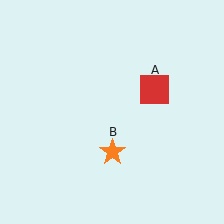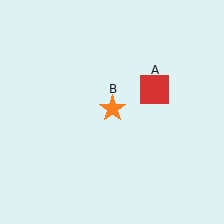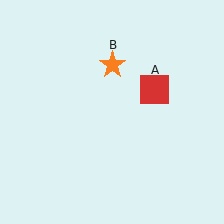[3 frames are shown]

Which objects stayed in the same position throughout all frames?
Red square (object A) remained stationary.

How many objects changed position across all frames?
1 object changed position: orange star (object B).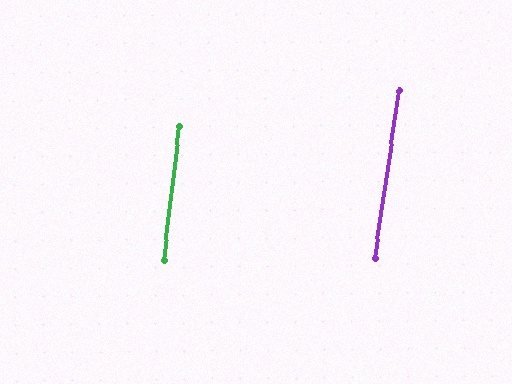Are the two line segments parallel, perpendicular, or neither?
Parallel — their directions differ by only 2.0°.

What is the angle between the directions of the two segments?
Approximately 2 degrees.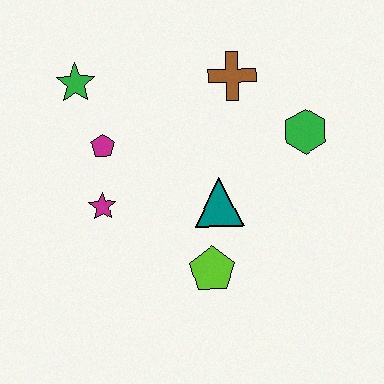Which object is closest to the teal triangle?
The lime pentagon is closest to the teal triangle.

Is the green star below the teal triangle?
No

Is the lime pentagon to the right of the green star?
Yes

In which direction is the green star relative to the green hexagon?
The green star is to the left of the green hexagon.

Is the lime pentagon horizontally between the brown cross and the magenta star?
Yes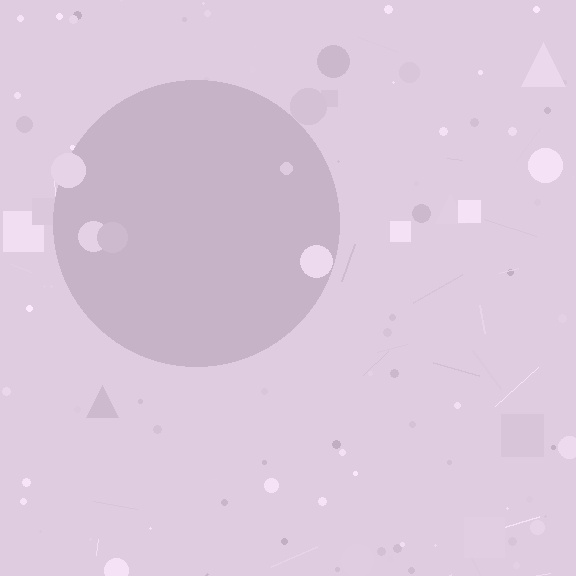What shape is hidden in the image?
A circle is hidden in the image.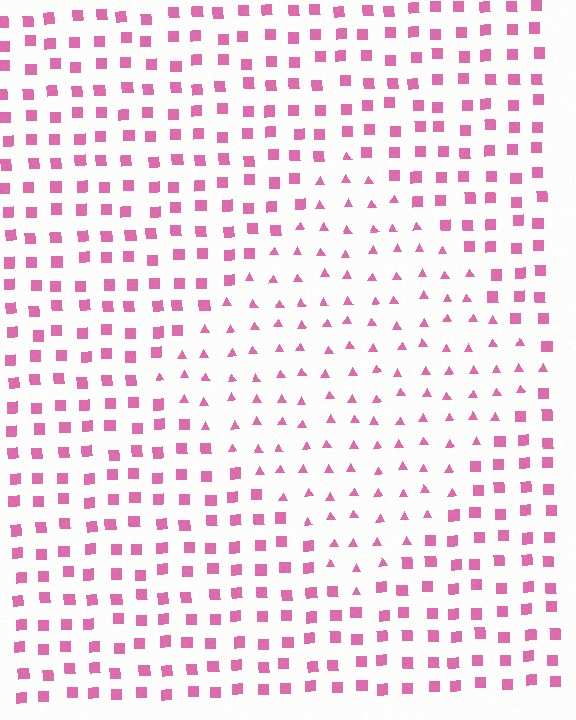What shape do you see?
I see a diamond.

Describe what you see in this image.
The image is filled with small pink elements arranged in a uniform grid. A diamond-shaped region contains triangles, while the surrounding area contains squares. The boundary is defined purely by the change in element shape.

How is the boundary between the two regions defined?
The boundary is defined by a change in element shape: triangles inside vs. squares outside. All elements share the same color and spacing.